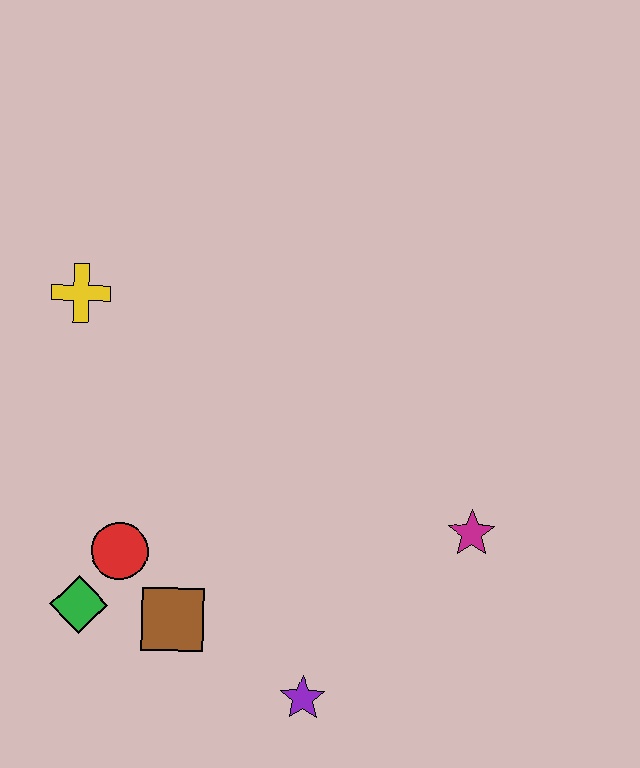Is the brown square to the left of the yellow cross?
No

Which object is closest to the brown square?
The red circle is closest to the brown square.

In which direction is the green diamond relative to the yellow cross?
The green diamond is below the yellow cross.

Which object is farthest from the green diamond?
The magenta star is farthest from the green diamond.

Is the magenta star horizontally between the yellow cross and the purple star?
No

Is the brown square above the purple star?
Yes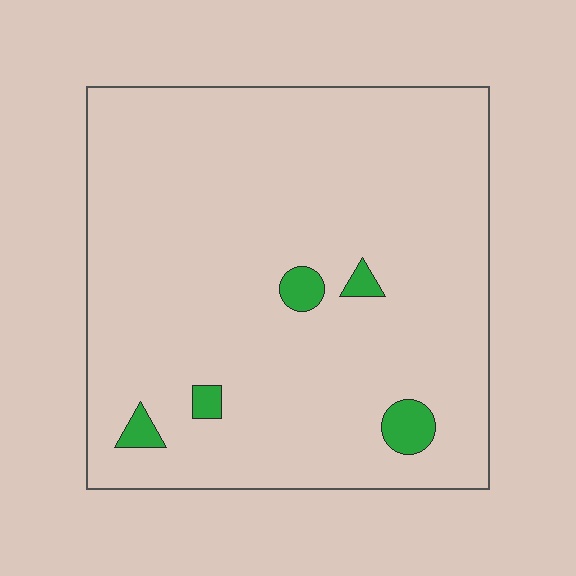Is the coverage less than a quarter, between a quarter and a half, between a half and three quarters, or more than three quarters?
Less than a quarter.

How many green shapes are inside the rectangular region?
5.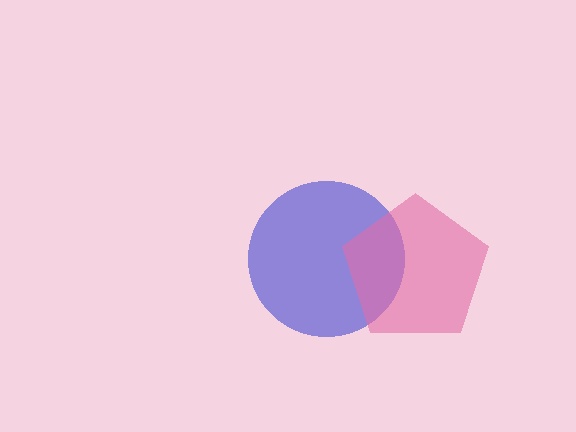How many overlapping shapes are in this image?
There are 2 overlapping shapes in the image.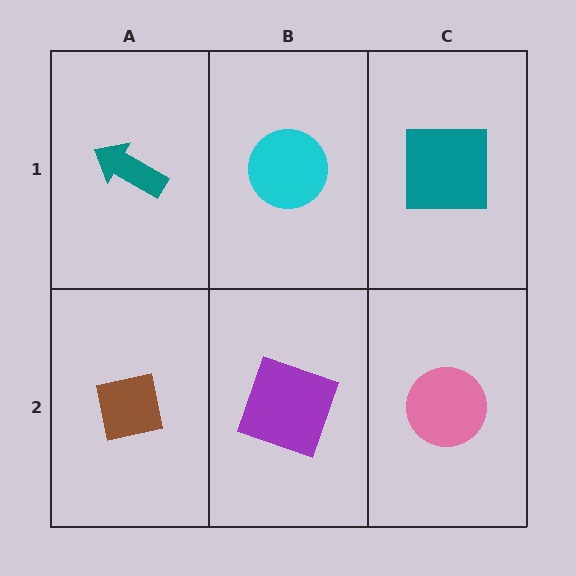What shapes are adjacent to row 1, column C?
A pink circle (row 2, column C), a cyan circle (row 1, column B).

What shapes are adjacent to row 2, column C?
A teal square (row 1, column C), a purple square (row 2, column B).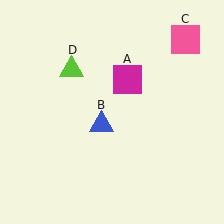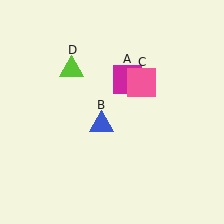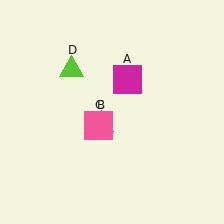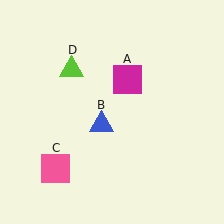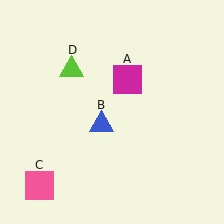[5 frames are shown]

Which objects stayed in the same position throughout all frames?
Magenta square (object A) and blue triangle (object B) and lime triangle (object D) remained stationary.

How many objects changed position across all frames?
1 object changed position: pink square (object C).